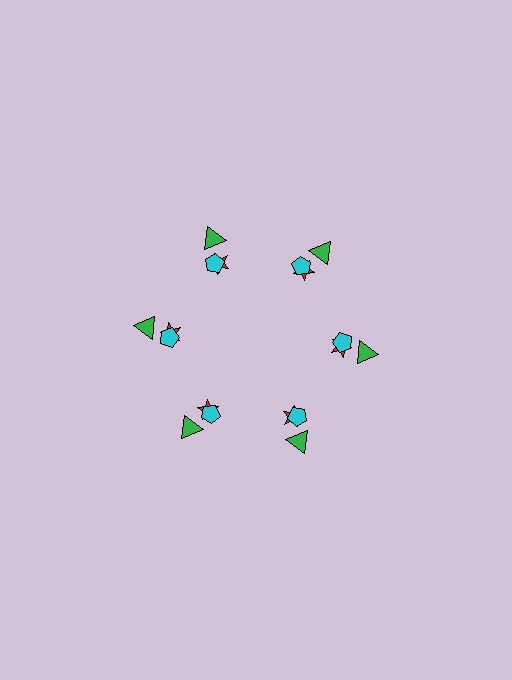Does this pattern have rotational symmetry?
Yes, this pattern has 6-fold rotational symmetry. It looks the same after rotating 60 degrees around the center.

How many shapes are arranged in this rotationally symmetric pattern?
There are 18 shapes, arranged in 6 groups of 3.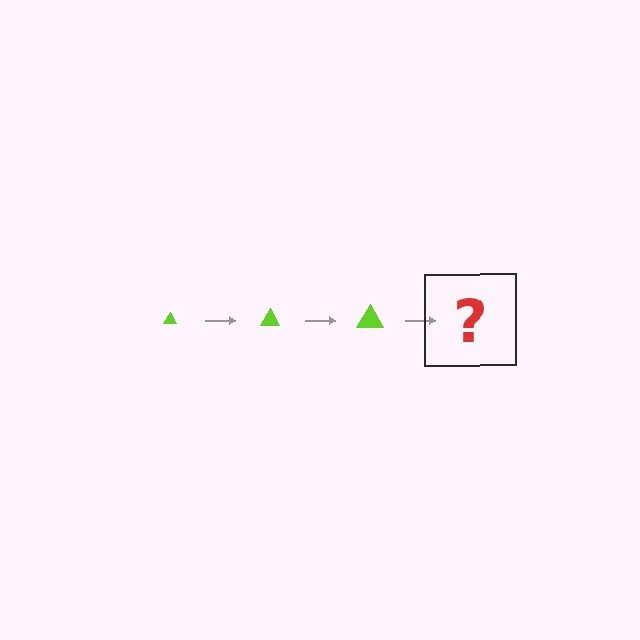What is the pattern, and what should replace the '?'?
The pattern is that the triangle gets progressively larger each step. The '?' should be a lime triangle, larger than the previous one.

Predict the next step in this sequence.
The next step is a lime triangle, larger than the previous one.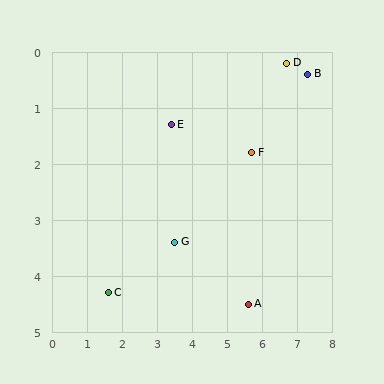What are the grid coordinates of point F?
Point F is at approximately (5.7, 1.8).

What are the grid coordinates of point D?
Point D is at approximately (6.7, 0.2).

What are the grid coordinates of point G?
Point G is at approximately (3.5, 3.4).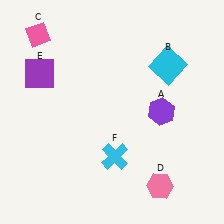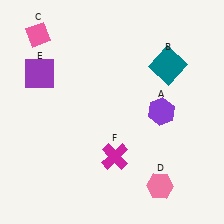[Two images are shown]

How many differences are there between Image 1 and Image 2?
There are 2 differences between the two images.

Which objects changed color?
B changed from cyan to teal. F changed from cyan to magenta.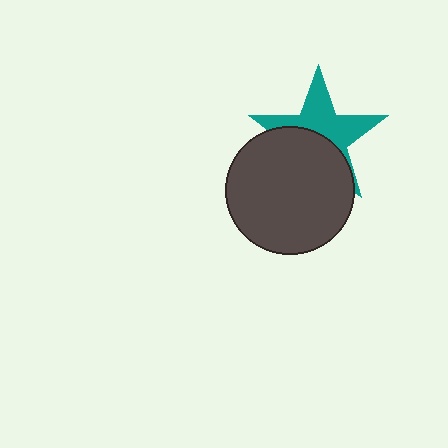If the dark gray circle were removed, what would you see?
You would see the complete teal star.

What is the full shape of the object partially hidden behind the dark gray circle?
The partially hidden object is a teal star.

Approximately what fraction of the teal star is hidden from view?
Roughly 49% of the teal star is hidden behind the dark gray circle.